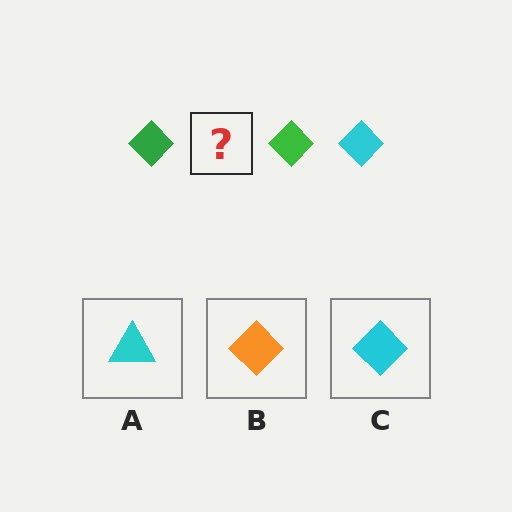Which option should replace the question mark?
Option C.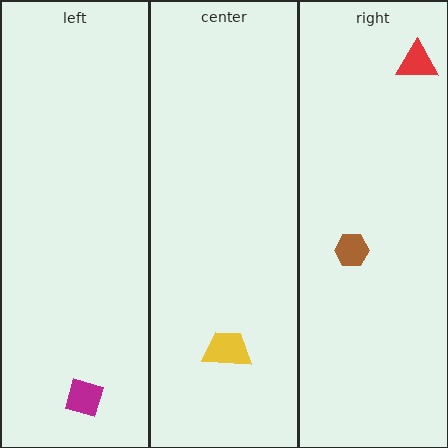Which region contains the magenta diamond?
The left region.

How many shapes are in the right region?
2.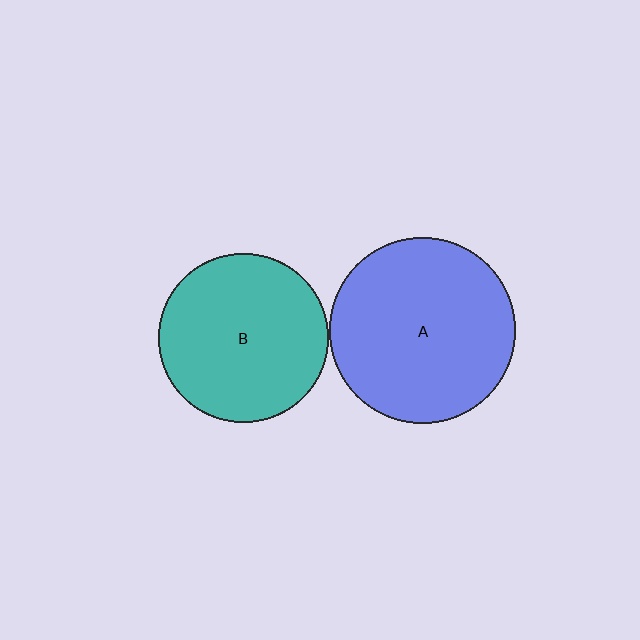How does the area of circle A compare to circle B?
Approximately 1.2 times.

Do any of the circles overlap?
No, none of the circles overlap.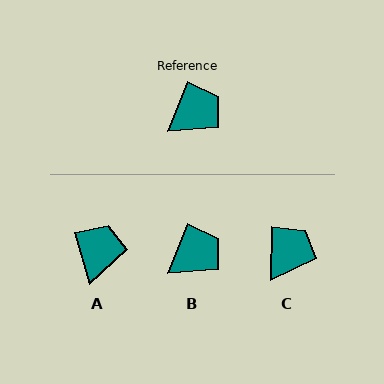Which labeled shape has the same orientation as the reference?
B.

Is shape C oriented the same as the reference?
No, it is off by about 20 degrees.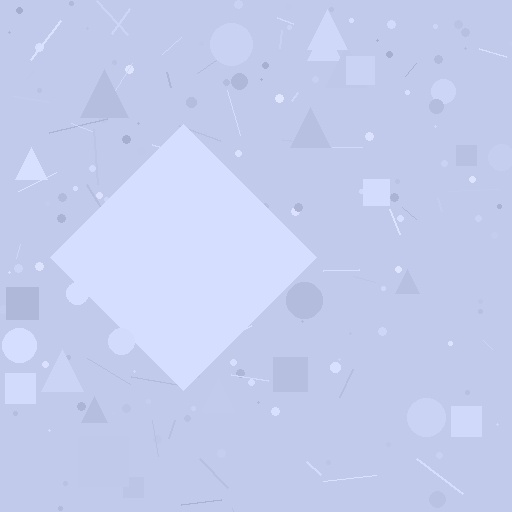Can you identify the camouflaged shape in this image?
The camouflaged shape is a diamond.